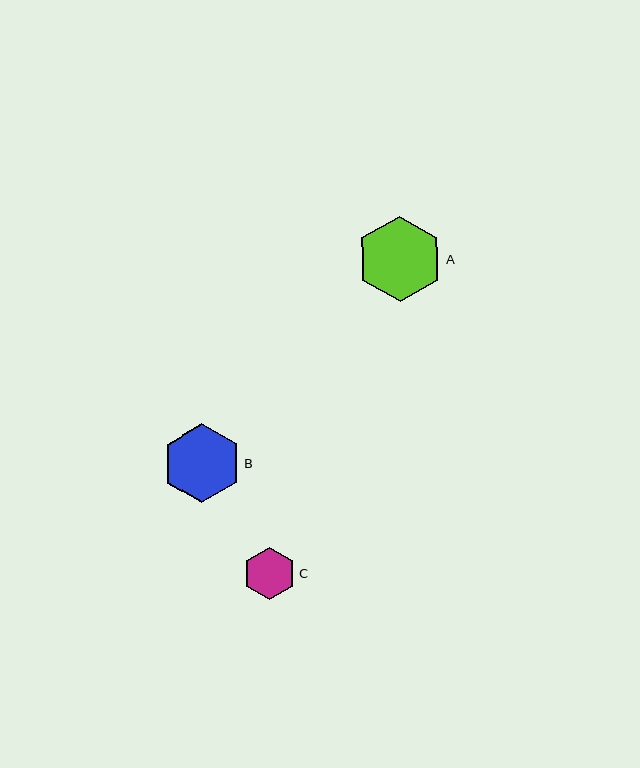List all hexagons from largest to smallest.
From largest to smallest: A, B, C.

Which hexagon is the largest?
Hexagon A is the largest with a size of approximately 86 pixels.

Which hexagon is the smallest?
Hexagon C is the smallest with a size of approximately 53 pixels.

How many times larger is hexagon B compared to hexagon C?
Hexagon B is approximately 1.5 times the size of hexagon C.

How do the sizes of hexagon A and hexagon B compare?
Hexagon A and hexagon B are approximately the same size.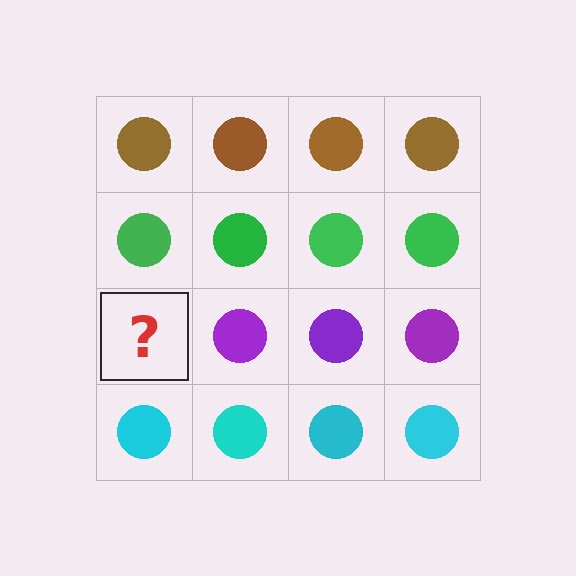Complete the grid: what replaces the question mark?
The question mark should be replaced with a purple circle.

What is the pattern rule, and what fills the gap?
The rule is that each row has a consistent color. The gap should be filled with a purple circle.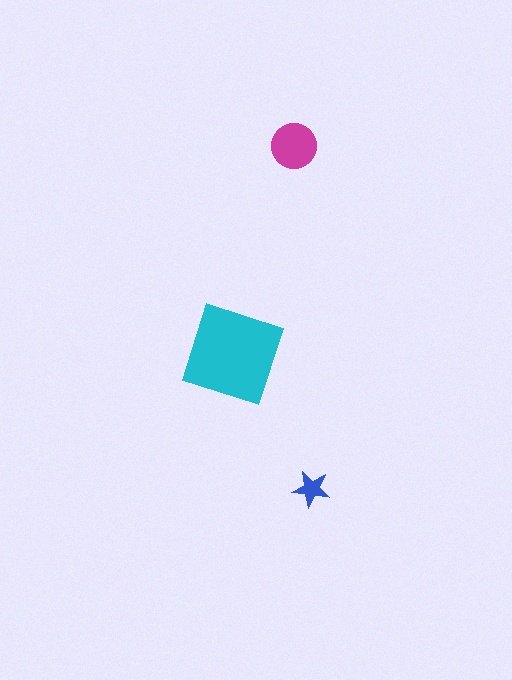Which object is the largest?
The cyan diamond.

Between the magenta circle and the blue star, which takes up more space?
The magenta circle.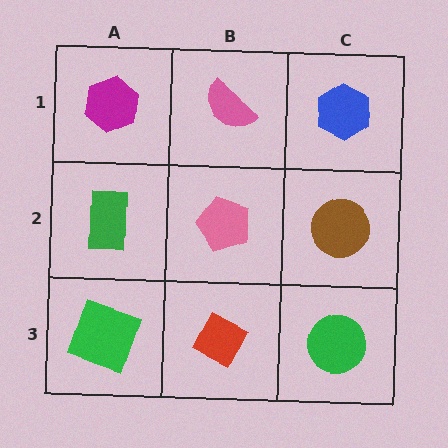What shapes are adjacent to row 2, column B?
A pink semicircle (row 1, column B), a red diamond (row 3, column B), a green rectangle (row 2, column A), a brown circle (row 2, column C).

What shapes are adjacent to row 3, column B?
A pink pentagon (row 2, column B), a green square (row 3, column A), a green circle (row 3, column C).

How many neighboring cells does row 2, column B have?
4.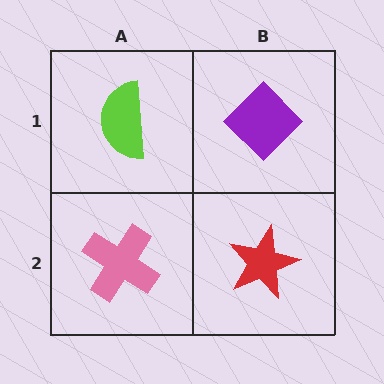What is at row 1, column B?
A purple diamond.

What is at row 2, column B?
A red star.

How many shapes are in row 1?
2 shapes.